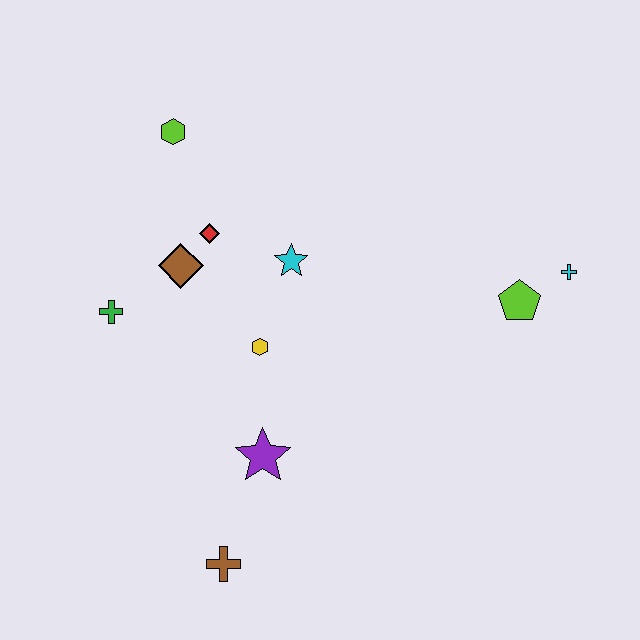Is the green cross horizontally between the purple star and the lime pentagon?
No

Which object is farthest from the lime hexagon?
The brown cross is farthest from the lime hexagon.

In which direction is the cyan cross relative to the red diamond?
The cyan cross is to the right of the red diamond.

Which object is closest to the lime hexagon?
The red diamond is closest to the lime hexagon.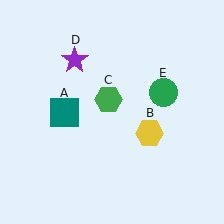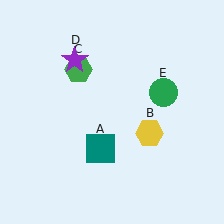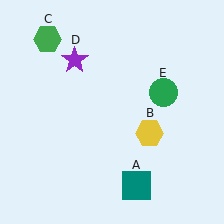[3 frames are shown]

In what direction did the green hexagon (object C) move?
The green hexagon (object C) moved up and to the left.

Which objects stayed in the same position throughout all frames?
Yellow hexagon (object B) and purple star (object D) and green circle (object E) remained stationary.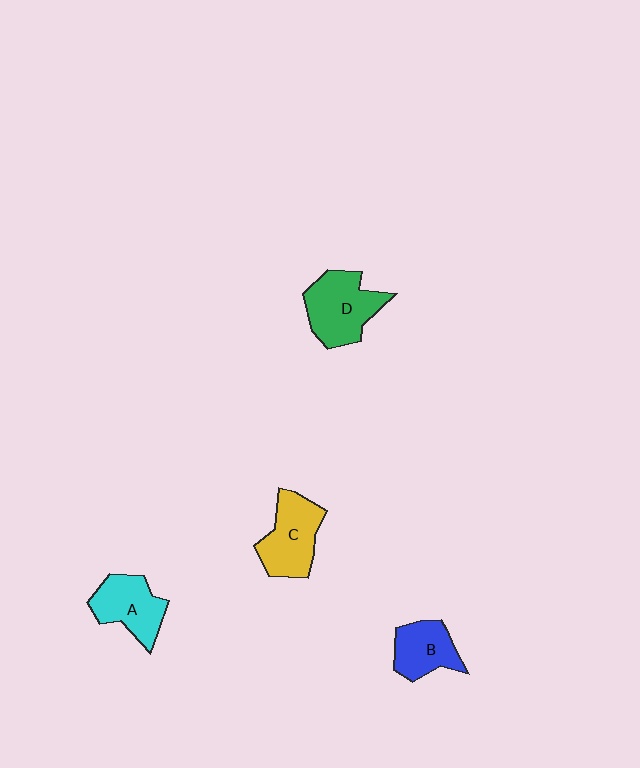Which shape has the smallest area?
Shape B (blue).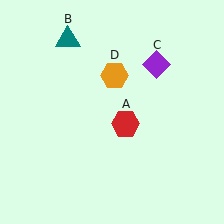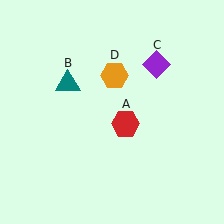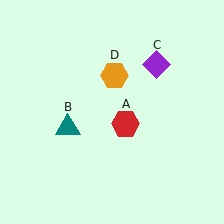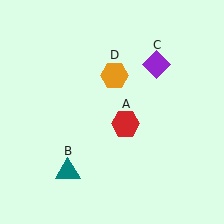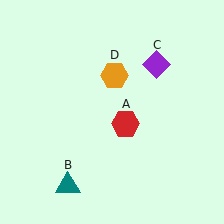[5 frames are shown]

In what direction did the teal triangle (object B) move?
The teal triangle (object B) moved down.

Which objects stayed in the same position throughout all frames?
Red hexagon (object A) and purple diamond (object C) and orange hexagon (object D) remained stationary.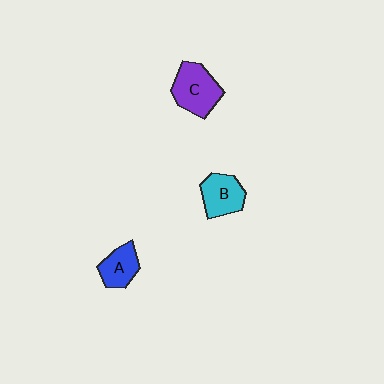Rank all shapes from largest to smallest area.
From largest to smallest: C (purple), B (cyan), A (blue).